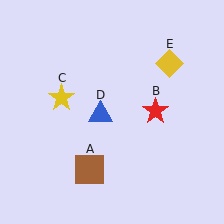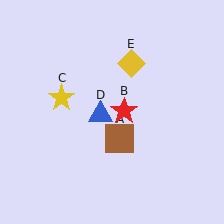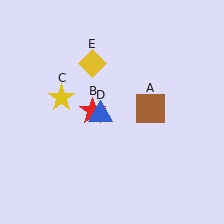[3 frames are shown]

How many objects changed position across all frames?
3 objects changed position: brown square (object A), red star (object B), yellow diamond (object E).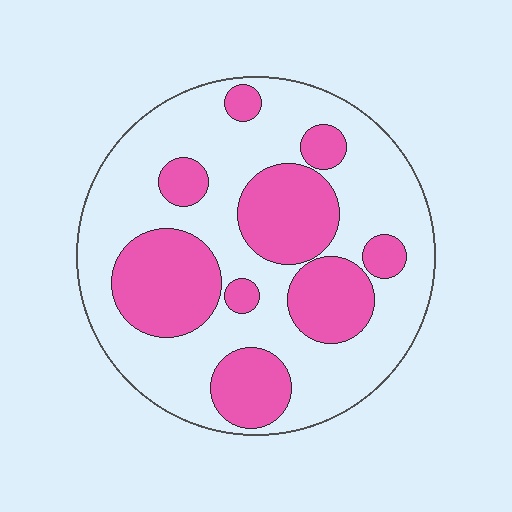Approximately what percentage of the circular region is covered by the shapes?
Approximately 35%.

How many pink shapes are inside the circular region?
9.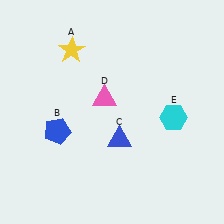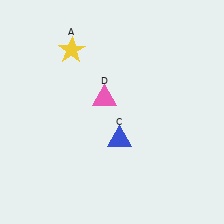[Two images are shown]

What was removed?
The blue pentagon (B), the cyan hexagon (E) were removed in Image 2.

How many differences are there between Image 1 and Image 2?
There are 2 differences between the two images.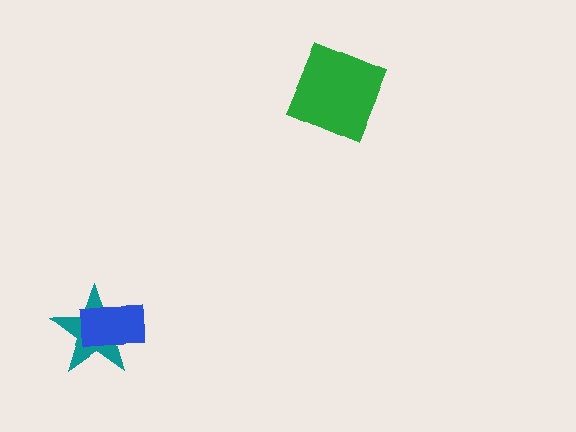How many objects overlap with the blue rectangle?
1 object overlaps with the blue rectangle.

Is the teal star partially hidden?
Yes, it is partially covered by another shape.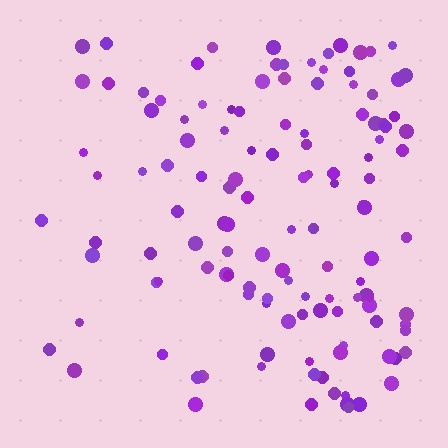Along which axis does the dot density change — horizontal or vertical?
Horizontal.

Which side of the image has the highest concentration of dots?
The right.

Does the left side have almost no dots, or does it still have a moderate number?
Still a moderate number, just noticeably fewer than the right.